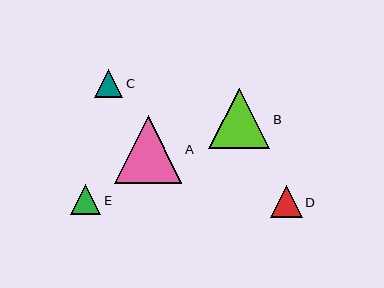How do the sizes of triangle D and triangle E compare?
Triangle D and triangle E are approximately the same size.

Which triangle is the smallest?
Triangle C is the smallest with a size of approximately 28 pixels.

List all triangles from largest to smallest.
From largest to smallest: A, B, D, E, C.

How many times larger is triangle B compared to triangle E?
Triangle B is approximately 2.0 times the size of triangle E.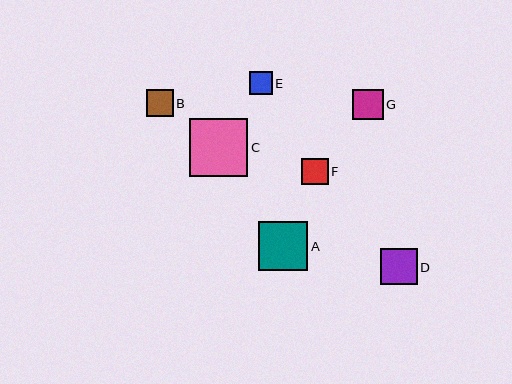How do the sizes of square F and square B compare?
Square F and square B are approximately the same size.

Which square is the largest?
Square C is the largest with a size of approximately 58 pixels.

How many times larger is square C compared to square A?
Square C is approximately 1.2 times the size of square A.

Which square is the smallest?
Square E is the smallest with a size of approximately 23 pixels.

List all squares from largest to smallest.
From largest to smallest: C, A, D, G, F, B, E.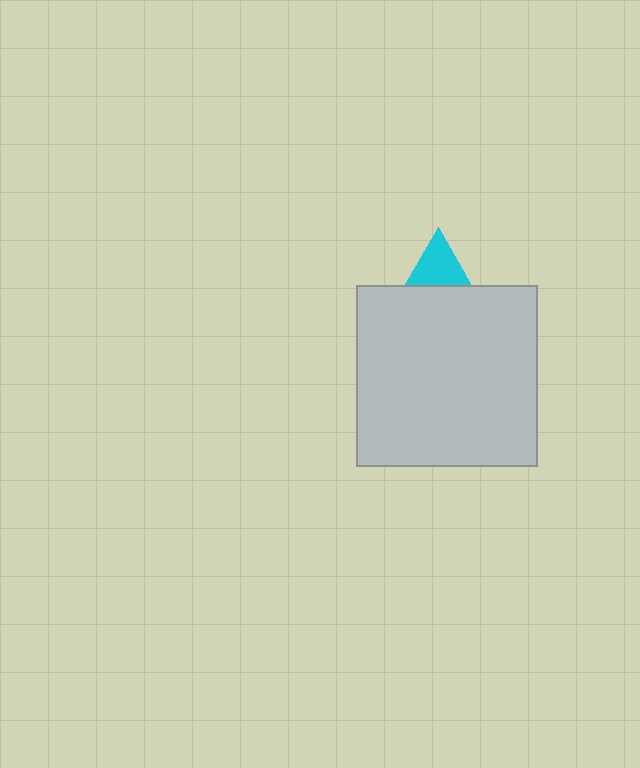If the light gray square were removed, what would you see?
You would see the complete cyan triangle.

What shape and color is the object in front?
The object in front is a light gray square.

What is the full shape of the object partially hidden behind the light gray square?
The partially hidden object is a cyan triangle.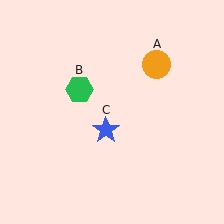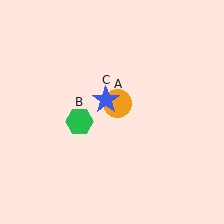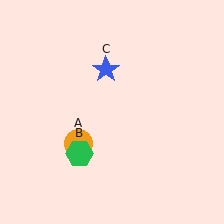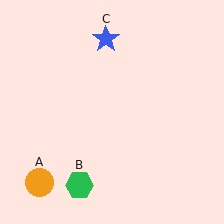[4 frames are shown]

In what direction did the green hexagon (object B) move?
The green hexagon (object B) moved down.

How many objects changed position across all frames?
3 objects changed position: orange circle (object A), green hexagon (object B), blue star (object C).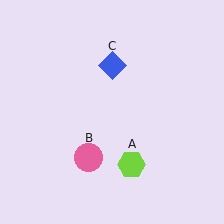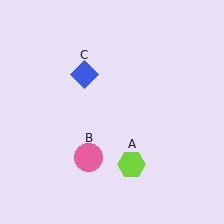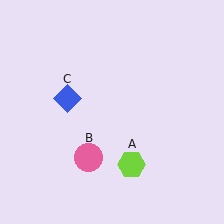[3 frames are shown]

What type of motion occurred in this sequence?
The blue diamond (object C) rotated counterclockwise around the center of the scene.